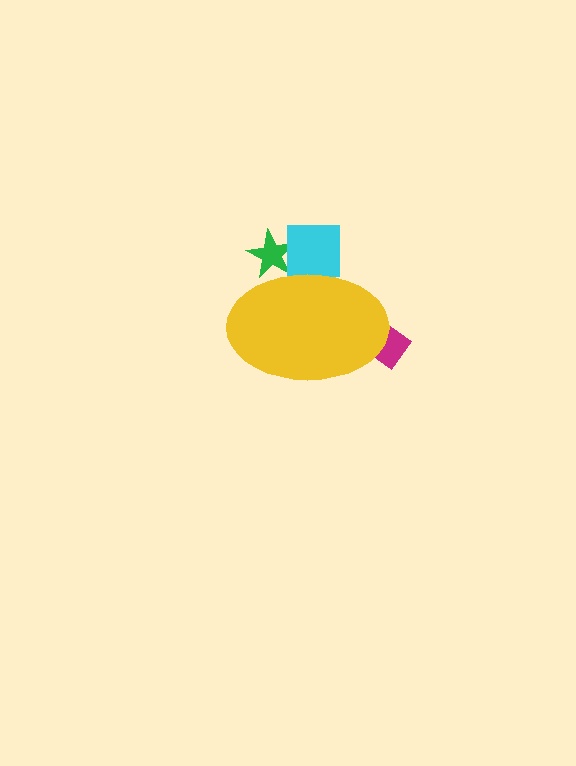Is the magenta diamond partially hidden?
Yes, the magenta diamond is partially hidden behind the yellow ellipse.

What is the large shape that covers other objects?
A yellow ellipse.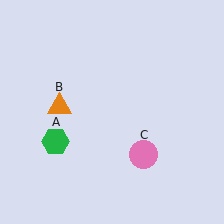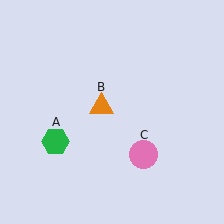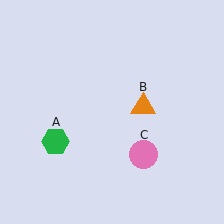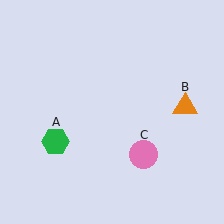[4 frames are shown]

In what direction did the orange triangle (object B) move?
The orange triangle (object B) moved right.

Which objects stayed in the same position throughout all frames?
Green hexagon (object A) and pink circle (object C) remained stationary.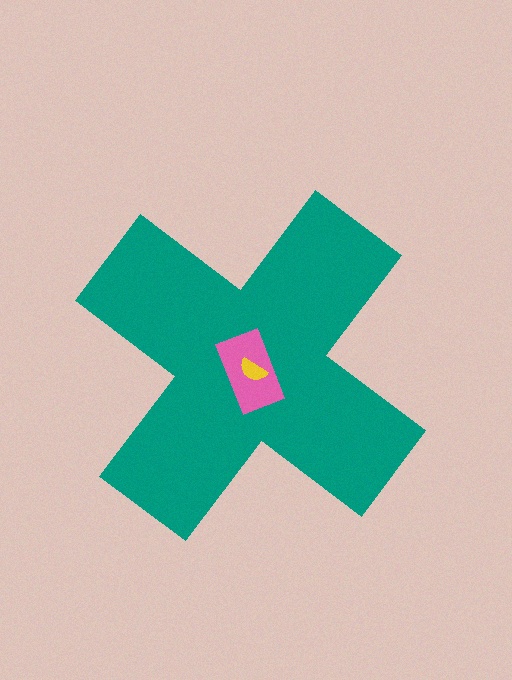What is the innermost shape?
The yellow semicircle.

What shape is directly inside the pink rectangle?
The yellow semicircle.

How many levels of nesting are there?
3.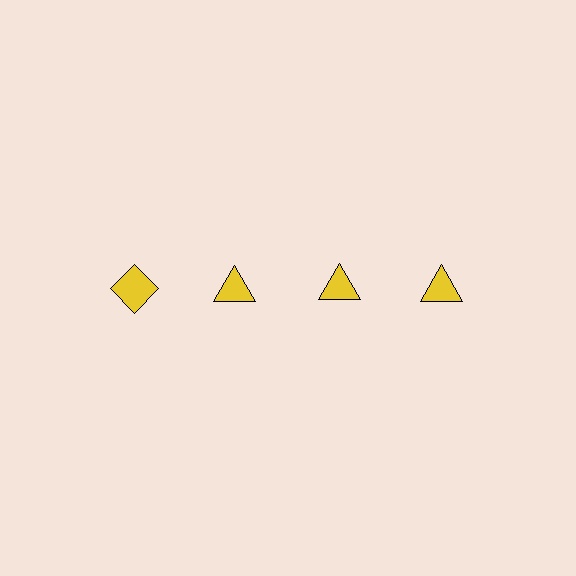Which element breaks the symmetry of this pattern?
The yellow diamond in the top row, leftmost column breaks the symmetry. All other shapes are yellow triangles.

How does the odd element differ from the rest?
It has a different shape: diamond instead of triangle.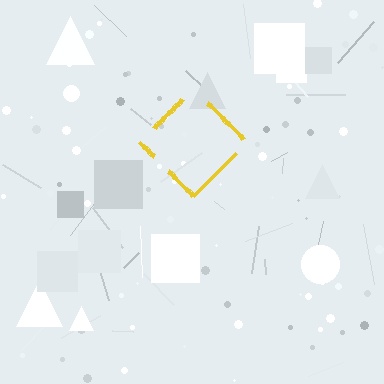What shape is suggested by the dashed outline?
The dashed outline suggests a diamond.